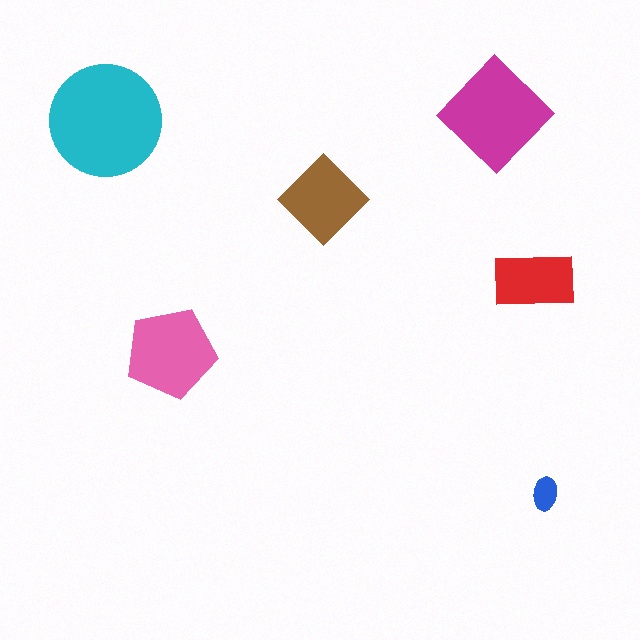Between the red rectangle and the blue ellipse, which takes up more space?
The red rectangle.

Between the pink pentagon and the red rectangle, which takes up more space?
The pink pentagon.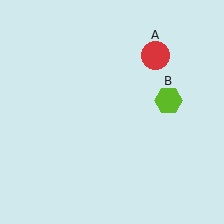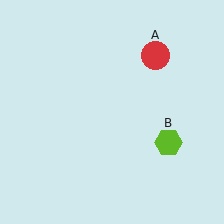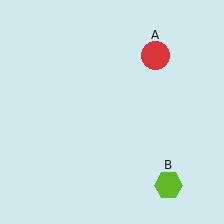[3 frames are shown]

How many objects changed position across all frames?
1 object changed position: lime hexagon (object B).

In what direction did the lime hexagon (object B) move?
The lime hexagon (object B) moved down.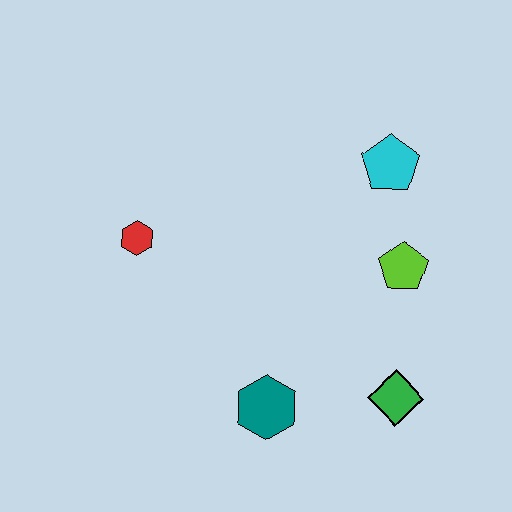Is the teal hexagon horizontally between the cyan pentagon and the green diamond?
No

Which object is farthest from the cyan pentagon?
The teal hexagon is farthest from the cyan pentagon.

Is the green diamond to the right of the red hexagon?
Yes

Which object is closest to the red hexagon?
The teal hexagon is closest to the red hexagon.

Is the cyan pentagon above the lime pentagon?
Yes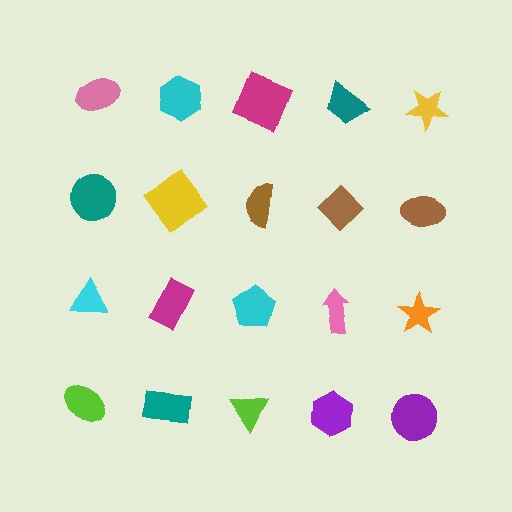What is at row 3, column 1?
A cyan triangle.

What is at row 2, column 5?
A brown ellipse.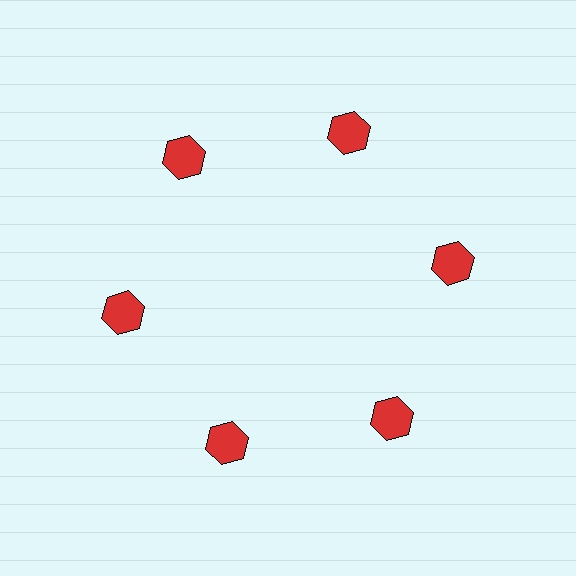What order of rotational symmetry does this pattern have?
This pattern has 6-fold rotational symmetry.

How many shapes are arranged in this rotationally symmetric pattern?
There are 6 shapes, arranged in 6 groups of 1.